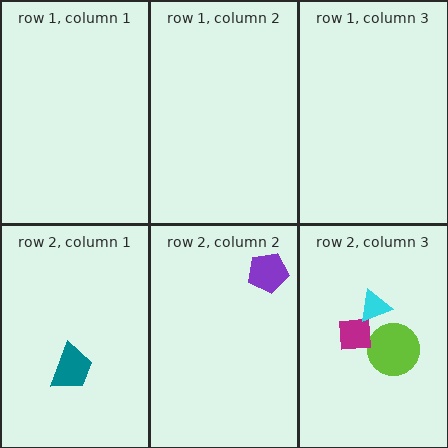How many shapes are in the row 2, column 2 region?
1.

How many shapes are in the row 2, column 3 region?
3.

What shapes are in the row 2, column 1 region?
The teal trapezoid.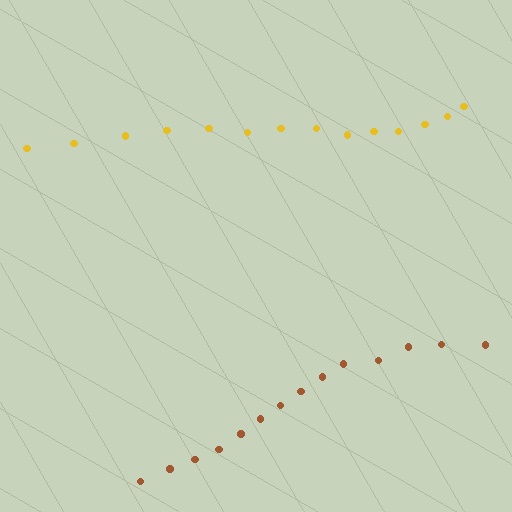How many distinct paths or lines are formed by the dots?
There are 2 distinct paths.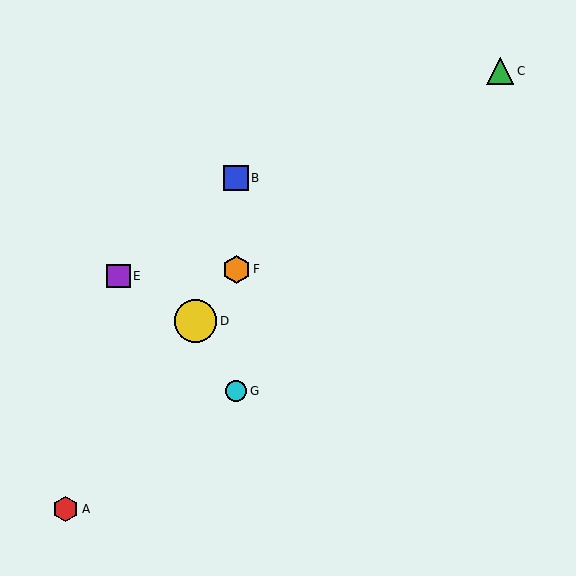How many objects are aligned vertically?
3 objects (B, F, G) are aligned vertically.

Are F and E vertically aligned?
No, F is at x≈236 and E is at x≈118.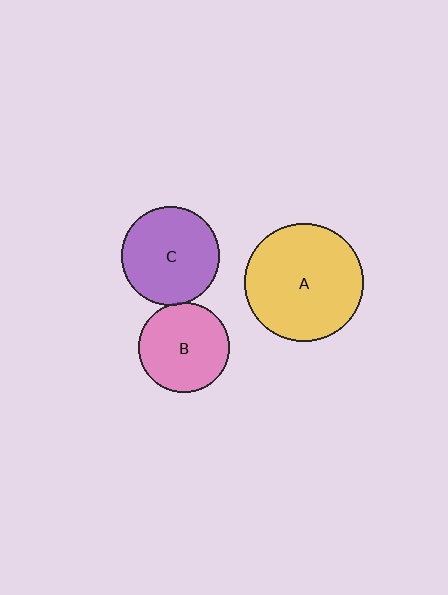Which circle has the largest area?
Circle A (yellow).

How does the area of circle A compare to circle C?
Approximately 1.4 times.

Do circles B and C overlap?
Yes.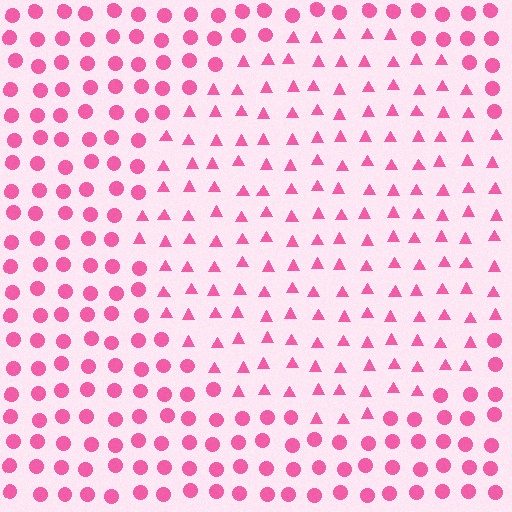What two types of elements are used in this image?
The image uses triangles inside the circle region and circles outside it.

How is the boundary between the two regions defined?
The boundary is defined by a change in element shape: triangles inside vs. circles outside. All elements share the same color and spacing.